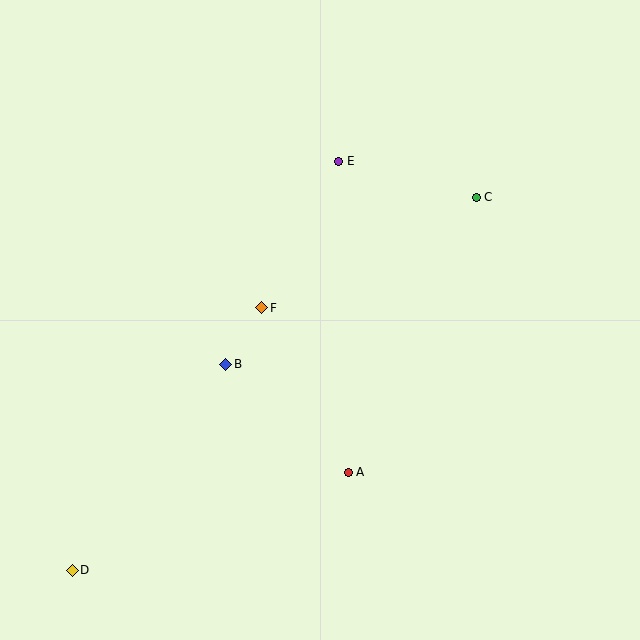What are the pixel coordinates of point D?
Point D is at (72, 571).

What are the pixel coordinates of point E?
Point E is at (339, 161).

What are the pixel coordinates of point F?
Point F is at (262, 308).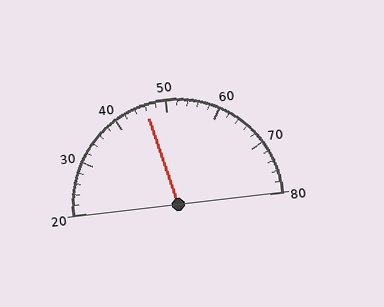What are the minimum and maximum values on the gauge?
The gauge ranges from 20 to 80.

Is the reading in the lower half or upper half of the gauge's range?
The reading is in the lower half of the range (20 to 80).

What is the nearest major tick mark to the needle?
The nearest major tick mark is 50.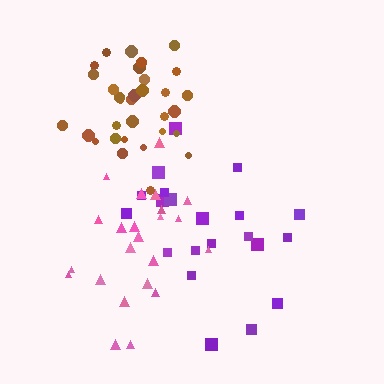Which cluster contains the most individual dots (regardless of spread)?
Brown (32).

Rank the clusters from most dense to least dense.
brown, pink, purple.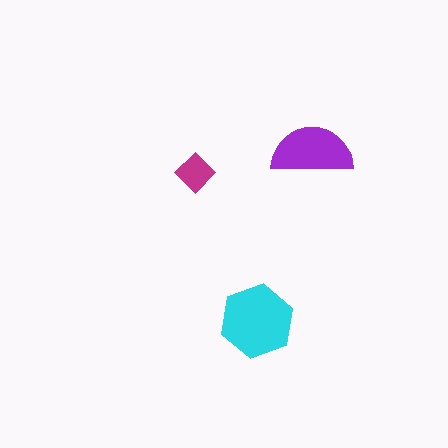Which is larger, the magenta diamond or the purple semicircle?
The purple semicircle.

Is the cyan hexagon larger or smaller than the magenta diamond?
Larger.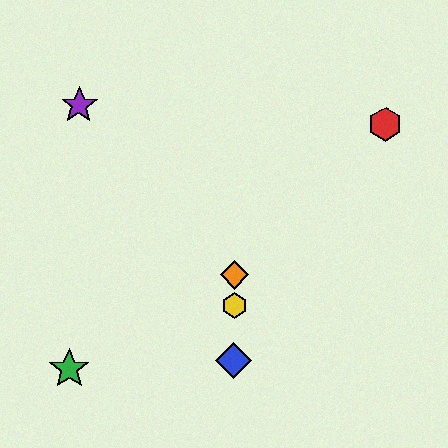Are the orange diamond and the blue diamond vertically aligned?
Yes, both are at x≈234.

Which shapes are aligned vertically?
The blue diamond, the yellow hexagon, the orange diamond are aligned vertically.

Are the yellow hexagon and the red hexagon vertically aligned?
No, the yellow hexagon is at x≈234 and the red hexagon is at x≈385.